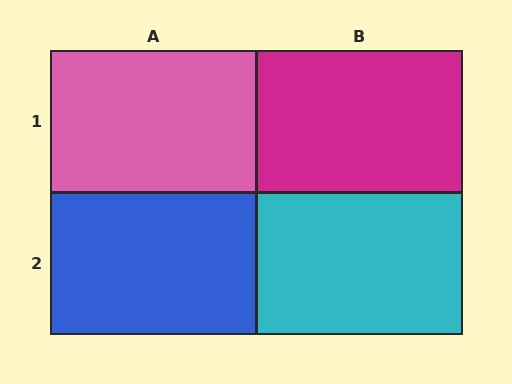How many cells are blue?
1 cell is blue.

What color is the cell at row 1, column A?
Pink.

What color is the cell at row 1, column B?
Magenta.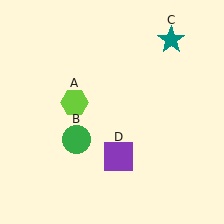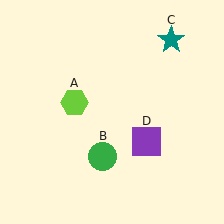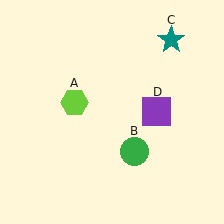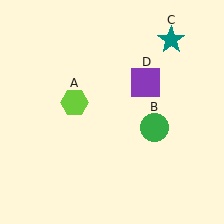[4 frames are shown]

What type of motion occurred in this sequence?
The green circle (object B), purple square (object D) rotated counterclockwise around the center of the scene.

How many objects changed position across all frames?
2 objects changed position: green circle (object B), purple square (object D).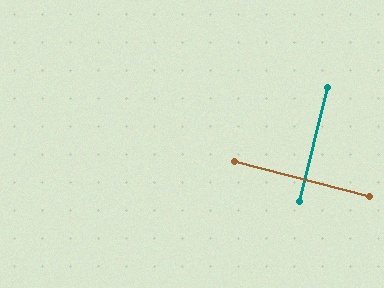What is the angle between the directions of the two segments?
Approximately 89 degrees.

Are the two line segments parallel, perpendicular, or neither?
Perpendicular — they meet at approximately 89°.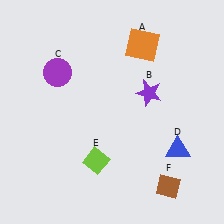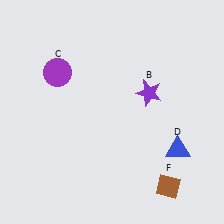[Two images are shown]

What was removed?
The lime diamond (E), the orange square (A) were removed in Image 2.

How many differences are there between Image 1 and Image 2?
There are 2 differences between the two images.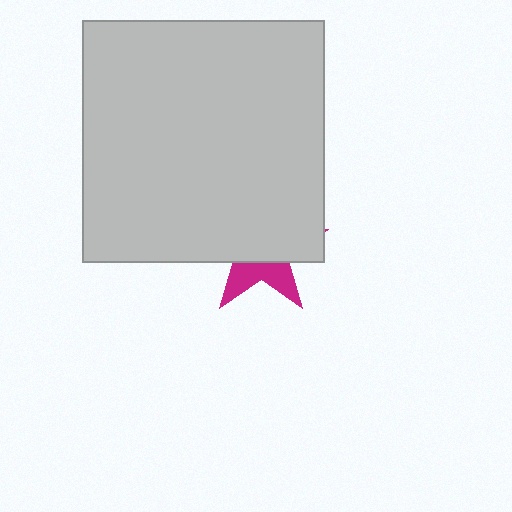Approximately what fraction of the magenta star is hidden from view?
Roughly 67% of the magenta star is hidden behind the light gray square.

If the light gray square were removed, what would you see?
You would see the complete magenta star.